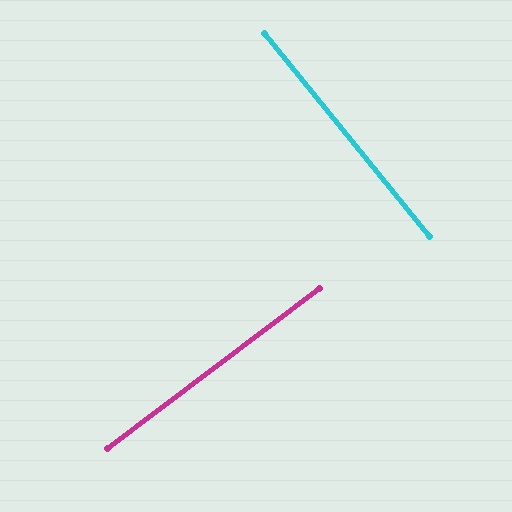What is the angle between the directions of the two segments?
Approximately 88 degrees.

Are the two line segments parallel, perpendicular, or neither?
Perpendicular — they meet at approximately 88°.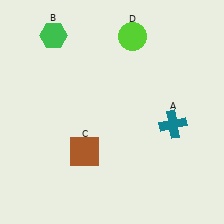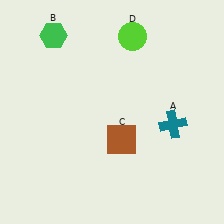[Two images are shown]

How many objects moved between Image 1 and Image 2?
1 object moved between the two images.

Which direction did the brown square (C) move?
The brown square (C) moved right.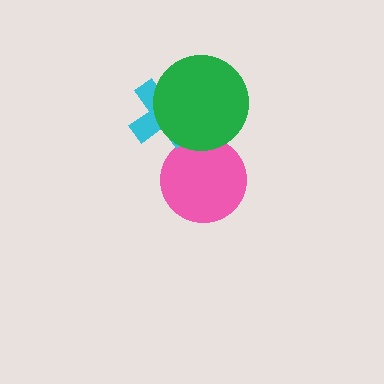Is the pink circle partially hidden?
Yes, it is partially covered by another shape.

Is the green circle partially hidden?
No, no other shape covers it.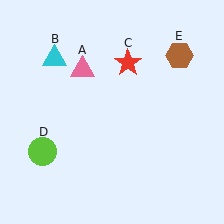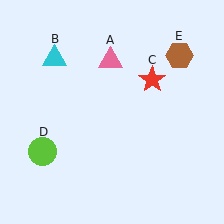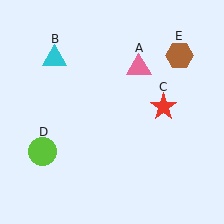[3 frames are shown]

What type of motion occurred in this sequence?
The pink triangle (object A), red star (object C) rotated clockwise around the center of the scene.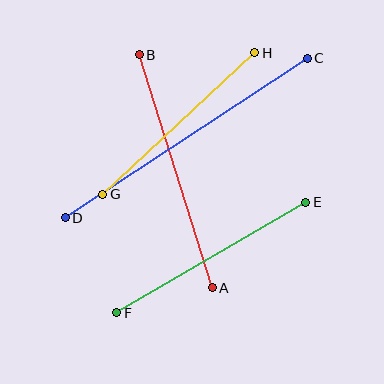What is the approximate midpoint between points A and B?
The midpoint is at approximately (176, 171) pixels.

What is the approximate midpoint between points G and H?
The midpoint is at approximately (179, 123) pixels.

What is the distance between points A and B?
The distance is approximately 244 pixels.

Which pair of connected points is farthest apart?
Points C and D are farthest apart.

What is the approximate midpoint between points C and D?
The midpoint is at approximately (186, 138) pixels.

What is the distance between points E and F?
The distance is approximately 219 pixels.